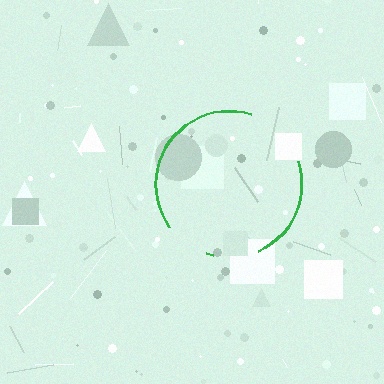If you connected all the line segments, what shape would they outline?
They would outline a circle.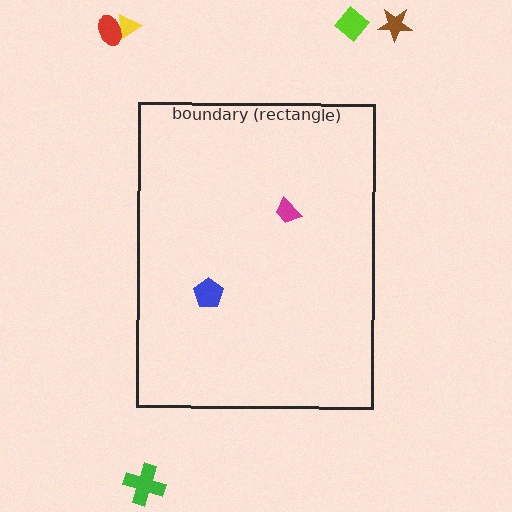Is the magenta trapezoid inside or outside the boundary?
Inside.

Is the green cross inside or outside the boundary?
Outside.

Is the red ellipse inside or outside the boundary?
Outside.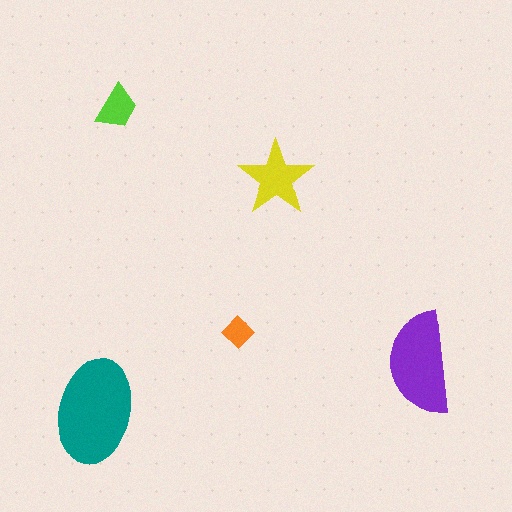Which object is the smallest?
The orange diamond.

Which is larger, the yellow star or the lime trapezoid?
The yellow star.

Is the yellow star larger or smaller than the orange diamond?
Larger.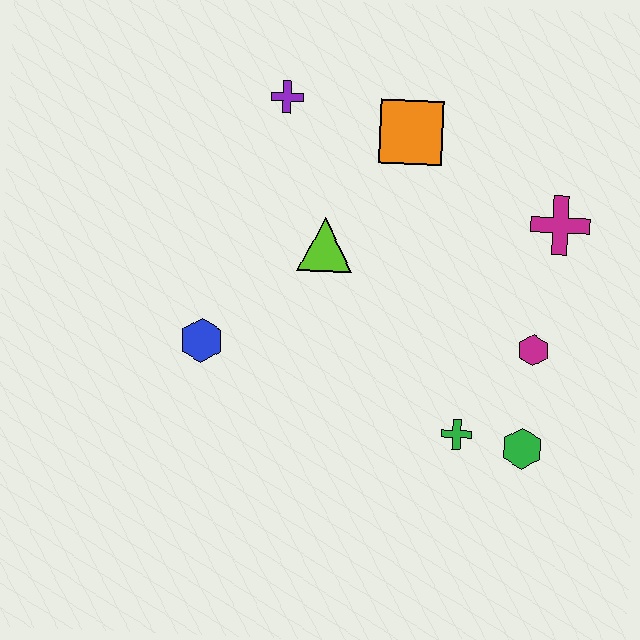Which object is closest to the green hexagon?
The green cross is closest to the green hexagon.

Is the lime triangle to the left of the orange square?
Yes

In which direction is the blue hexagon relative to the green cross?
The blue hexagon is to the left of the green cross.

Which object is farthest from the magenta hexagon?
The purple cross is farthest from the magenta hexagon.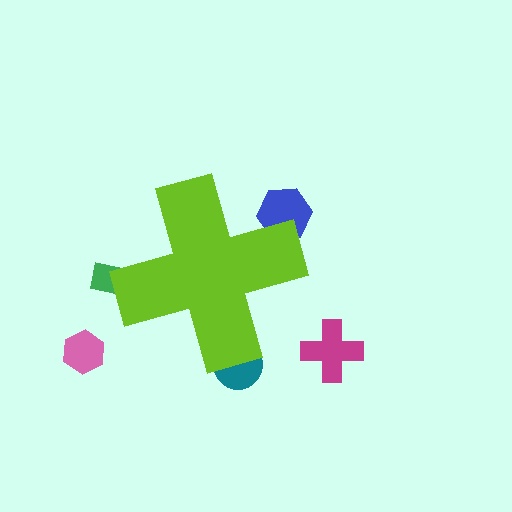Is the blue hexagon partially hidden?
Yes, the blue hexagon is partially hidden behind the lime cross.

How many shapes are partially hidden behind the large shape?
3 shapes are partially hidden.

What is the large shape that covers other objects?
A lime cross.